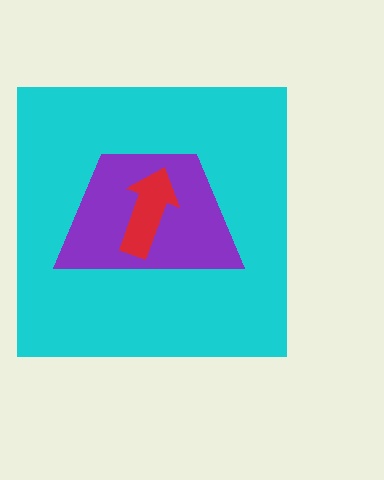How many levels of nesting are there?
3.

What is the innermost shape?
The red arrow.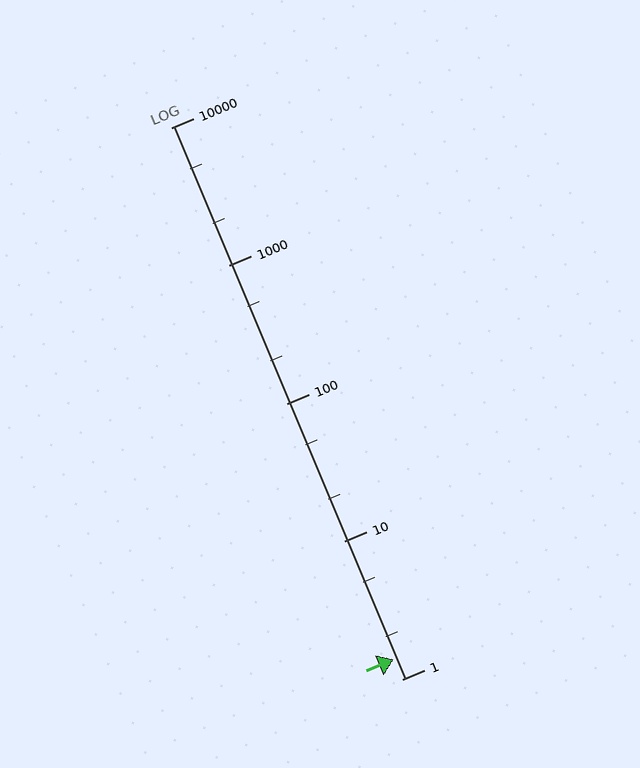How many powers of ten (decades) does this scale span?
The scale spans 4 decades, from 1 to 10000.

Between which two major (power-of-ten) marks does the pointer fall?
The pointer is between 1 and 10.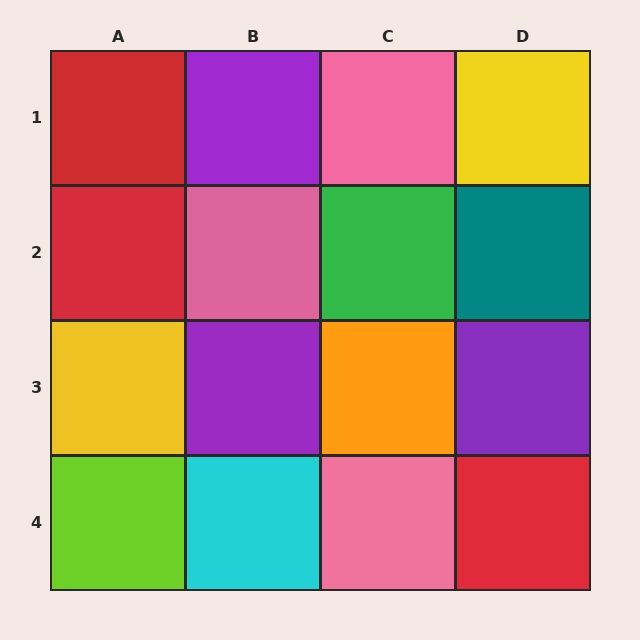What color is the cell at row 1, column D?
Yellow.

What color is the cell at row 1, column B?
Purple.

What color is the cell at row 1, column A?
Red.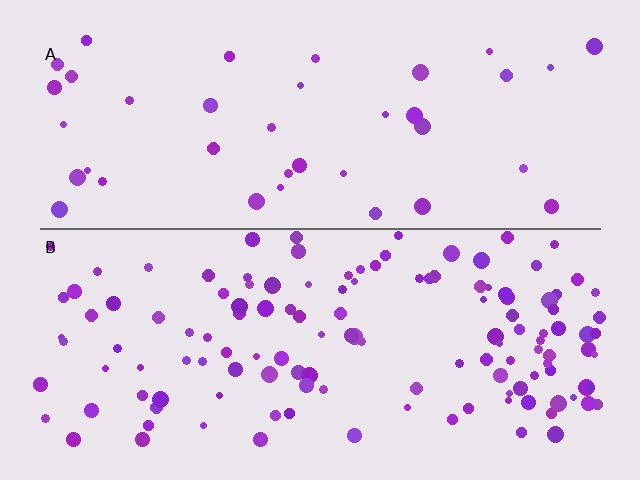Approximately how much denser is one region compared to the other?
Approximately 3.4× — region B over region A.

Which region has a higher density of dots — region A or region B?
B (the bottom).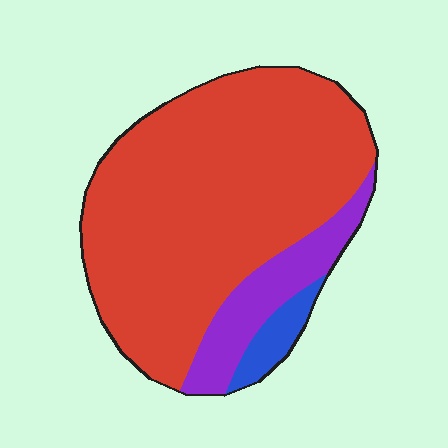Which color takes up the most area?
Red, at roughly 80%.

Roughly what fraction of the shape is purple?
Purple covers 15% of the shape.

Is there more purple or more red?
Red.